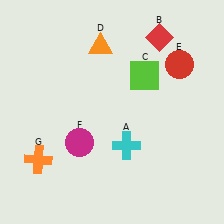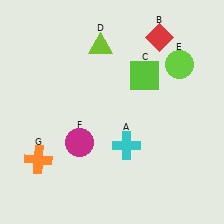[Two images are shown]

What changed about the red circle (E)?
In Image 1, E is red. In Image 2, it changed to lime.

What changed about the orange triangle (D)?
In Image 1, D is orange. In Image 2, it changed to lime.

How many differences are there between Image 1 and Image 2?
There are 2 differences between the two images.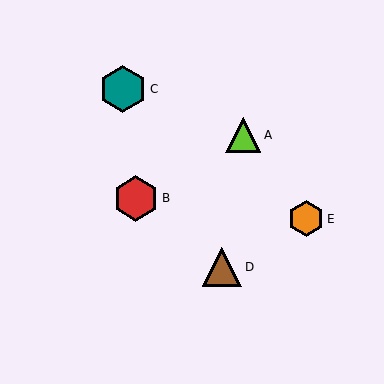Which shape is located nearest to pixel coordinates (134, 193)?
The red hexagon (labeled B) at (136, 198) is nearest to that location.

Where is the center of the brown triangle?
The center of the brown triangle is at (222, 267).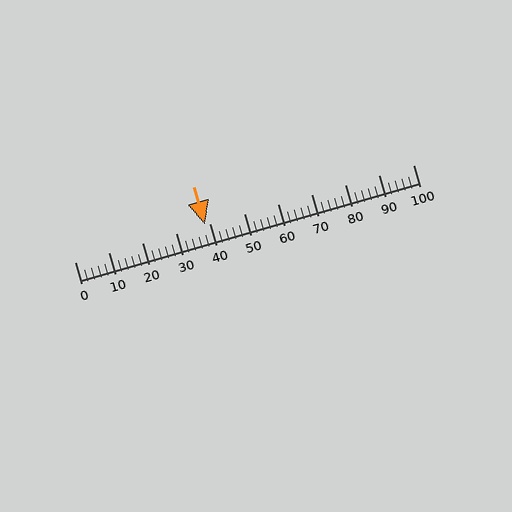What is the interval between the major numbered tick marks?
The major tick marks are spaced 10 units apart.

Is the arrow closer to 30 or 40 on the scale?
The arrow is closer to 40.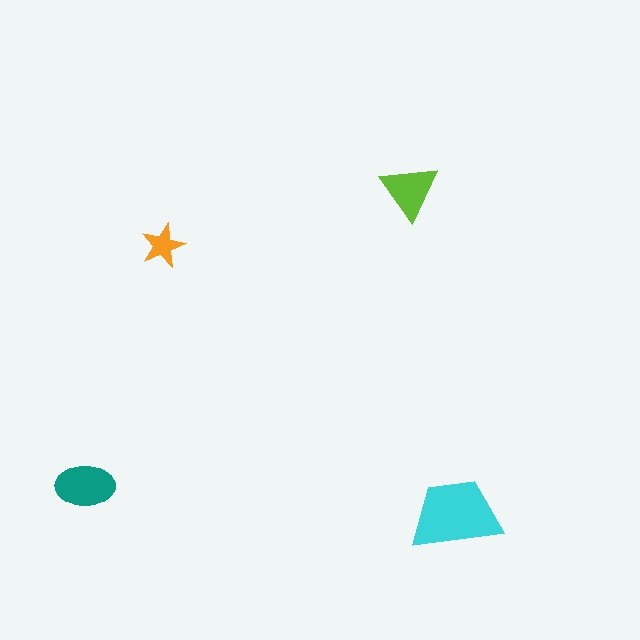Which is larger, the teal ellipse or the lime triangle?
The teal ellipse.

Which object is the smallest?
The orange star.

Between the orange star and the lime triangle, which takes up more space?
The lime triangle.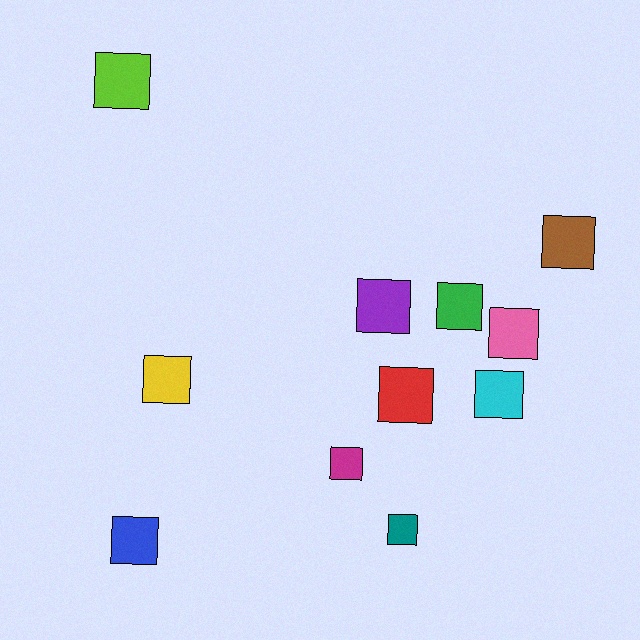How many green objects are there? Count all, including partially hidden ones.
There is 1 green object.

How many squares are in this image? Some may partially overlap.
There are 11 squares.